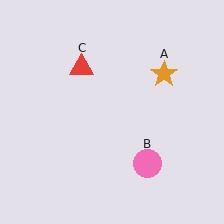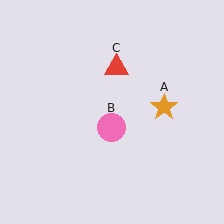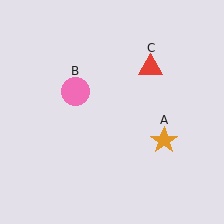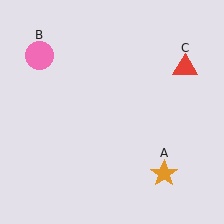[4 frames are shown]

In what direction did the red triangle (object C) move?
The red triangle (object C) moved right.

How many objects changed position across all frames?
3 objects changed position: orange star (object A), pink circle (object B), red triangle (object C).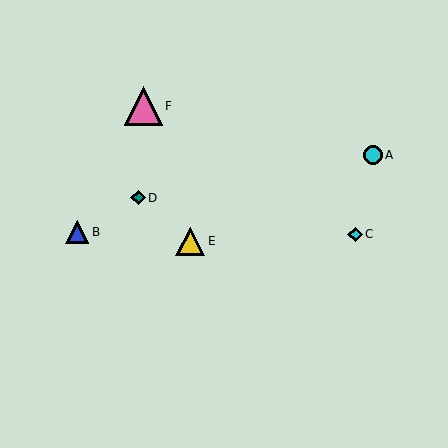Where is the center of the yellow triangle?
The center of the yellow triangle is at (190, 241).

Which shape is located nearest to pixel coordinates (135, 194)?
The teal diamond (labeled D) at (138, 198) is nearest to that location.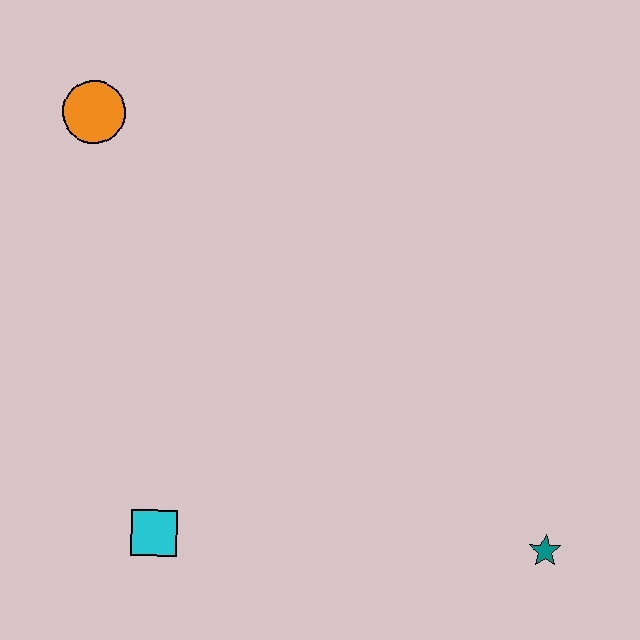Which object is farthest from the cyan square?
The orange circle is farthest from the cyan square.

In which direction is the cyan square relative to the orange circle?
The cyan square is below the orange circle.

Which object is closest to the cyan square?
The teal star is closest to the cyan square.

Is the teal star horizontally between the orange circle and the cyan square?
No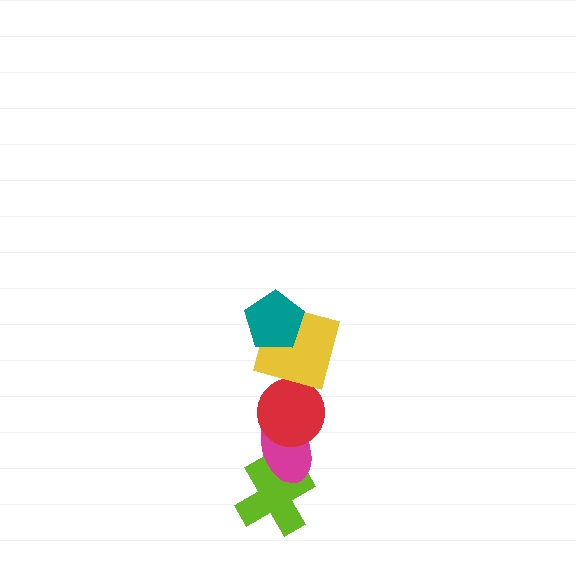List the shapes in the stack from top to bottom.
From top to bottom: the teal pentagon, the yellow square, the red circle, the magenta ellipse, the lime cross.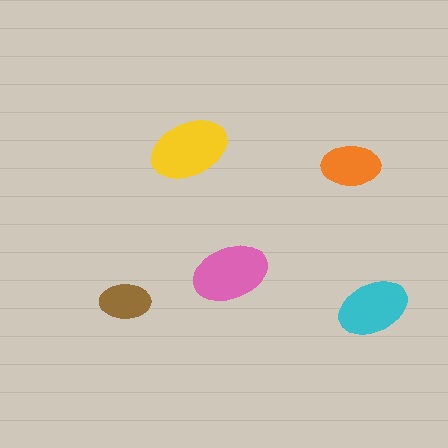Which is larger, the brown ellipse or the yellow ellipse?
The yellow one.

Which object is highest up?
The yellow ellipse is topmost.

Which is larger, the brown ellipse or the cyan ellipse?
The cyan one.